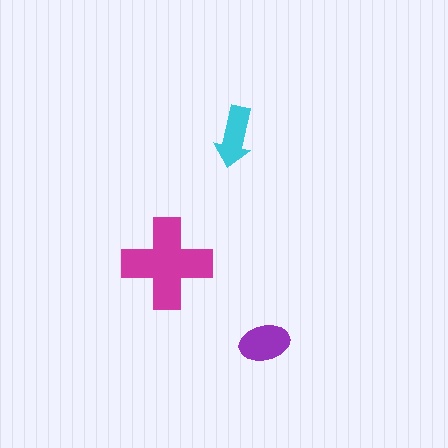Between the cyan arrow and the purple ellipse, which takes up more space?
The purple ellipse.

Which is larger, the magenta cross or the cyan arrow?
The magenta cross.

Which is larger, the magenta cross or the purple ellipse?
The magenta cross.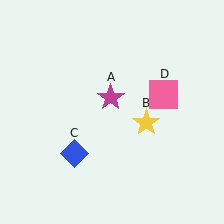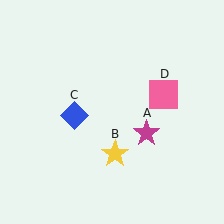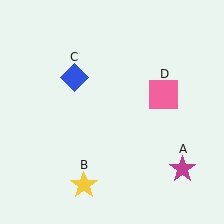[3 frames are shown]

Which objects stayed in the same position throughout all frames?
Pink square (object D) remained stationary.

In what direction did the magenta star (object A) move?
The magenta star (object A) moved down and to the right.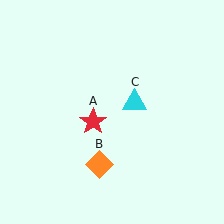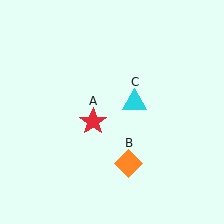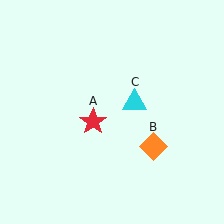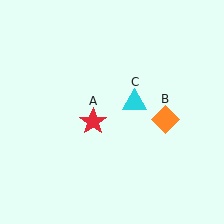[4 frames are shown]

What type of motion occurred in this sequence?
The orange diamond (object B) rotated counterclockwise around the center of the scene.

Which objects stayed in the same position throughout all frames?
Red star (object A) and cyan triangle (object C) remained stationary.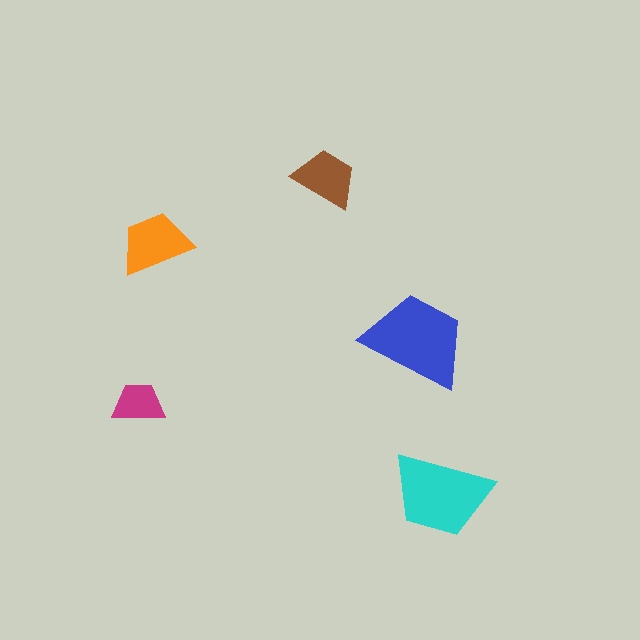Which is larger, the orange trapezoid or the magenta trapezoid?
The orange one.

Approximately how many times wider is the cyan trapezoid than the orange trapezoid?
About 1.5 times wider.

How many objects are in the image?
There are 5 objects in the image.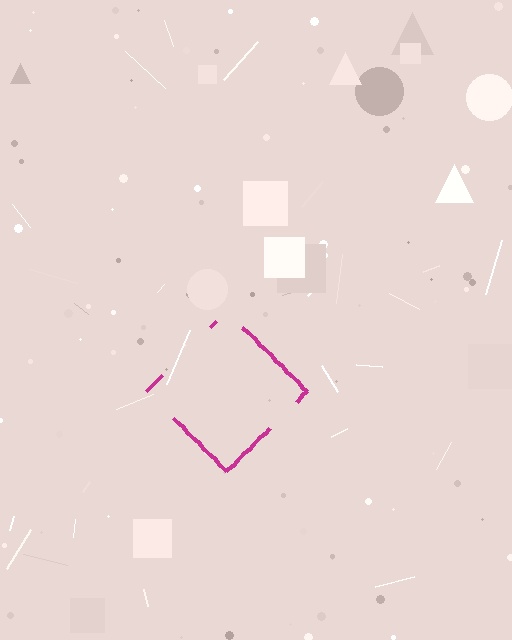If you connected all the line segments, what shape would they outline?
They would outline a diamond.